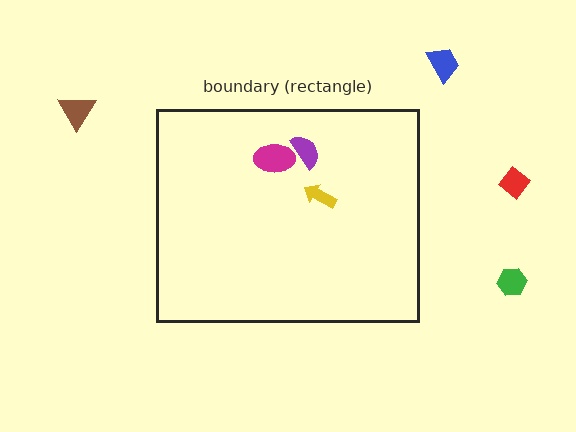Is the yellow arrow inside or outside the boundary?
Inside.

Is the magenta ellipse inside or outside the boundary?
Inside.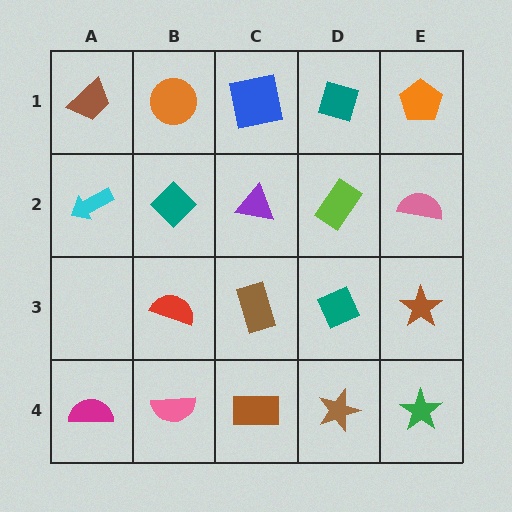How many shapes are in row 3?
4 shapes.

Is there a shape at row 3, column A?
No, that cell is empty.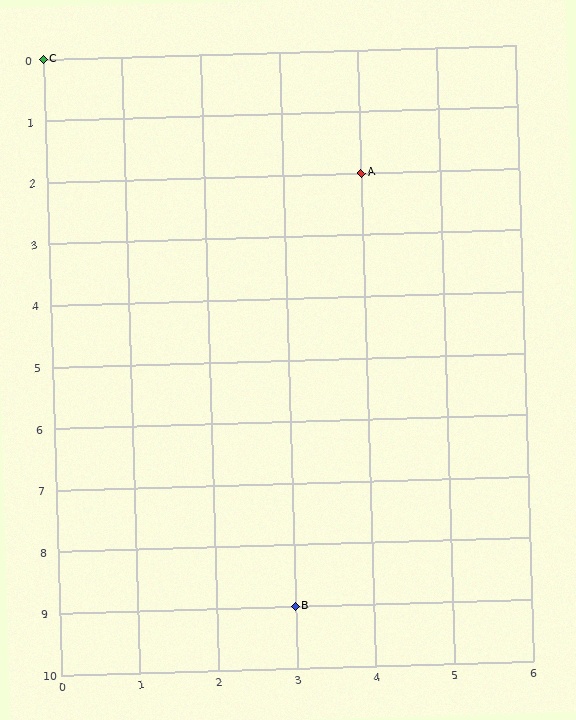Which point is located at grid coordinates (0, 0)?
Point C is at (0, 0).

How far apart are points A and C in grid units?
Points A and C are 4 columns and 2 rows apart (about 4.5 grid units diagonally).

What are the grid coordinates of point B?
Point B is at grid coordinates (3, 9).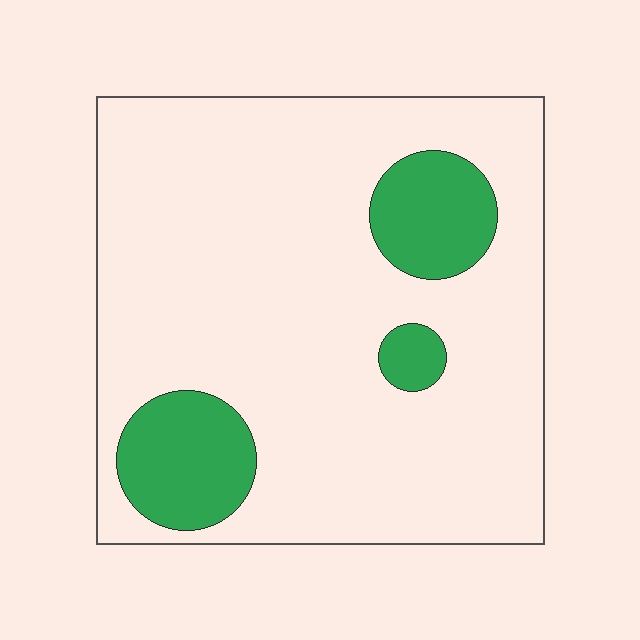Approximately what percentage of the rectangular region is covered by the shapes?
Approximately 15%.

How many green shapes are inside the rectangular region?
3.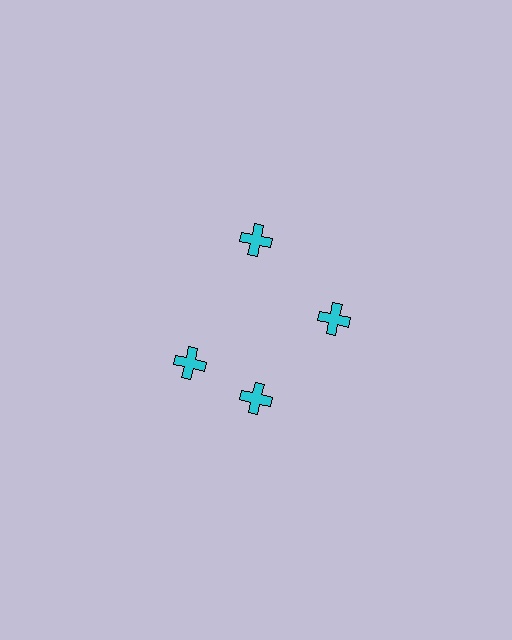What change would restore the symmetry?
The symmetry would be restored by rotating it back into even spacing with its neighbors so that all 4 crosses sit at equal angles and equal distance from the center.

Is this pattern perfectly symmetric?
No. The 4 cyan crosses are arranged in a ring, but one element near the 9 o'clock position is rotated out of alignment along the ring, breaking the 4-fold rotational symmetry.